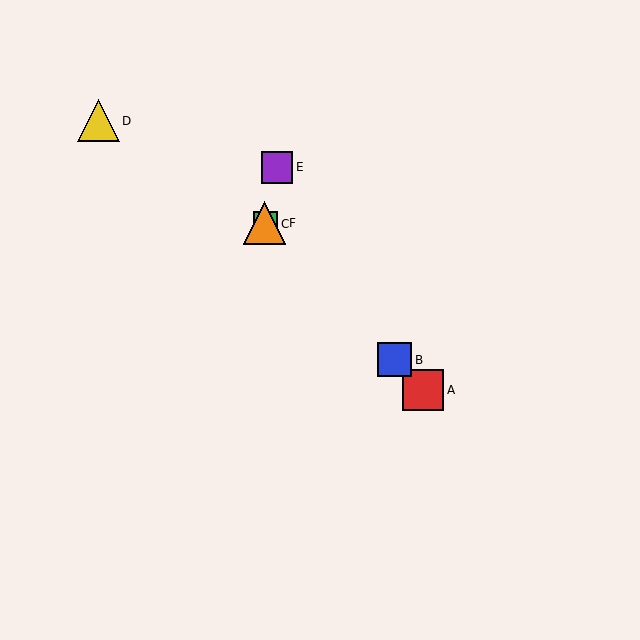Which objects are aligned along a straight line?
Objects A, B, C, F are aligned along a straight line.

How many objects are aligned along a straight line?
4 objects (A, B, C, F) are aligned along a straight line.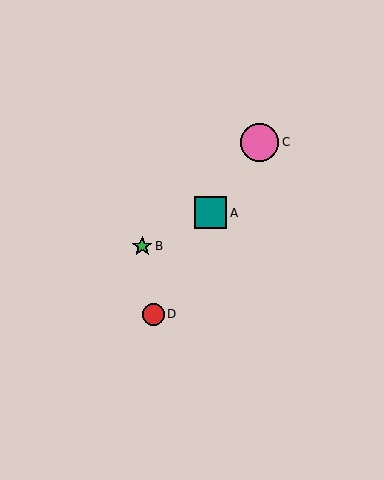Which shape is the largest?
The pink circle (labeled C) is the largest.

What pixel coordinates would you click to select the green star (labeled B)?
Click at (142, 246) to select the green star B.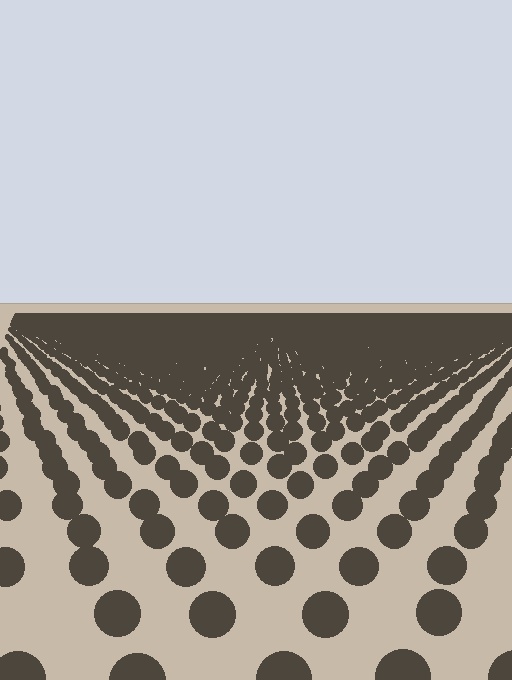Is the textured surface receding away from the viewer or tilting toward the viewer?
The surface is receding away from the viewer. Texture elements get smaller and denser toward the top.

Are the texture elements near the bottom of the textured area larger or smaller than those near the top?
Larger. Near the bottom, elements are closer to the viewer and appear at a bigger on-screen size.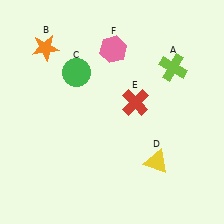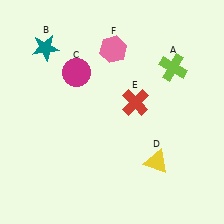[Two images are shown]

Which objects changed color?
B changed from orange to teal. C changed from green to magenta.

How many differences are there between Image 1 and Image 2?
There are 2 differences between the two images.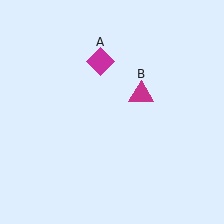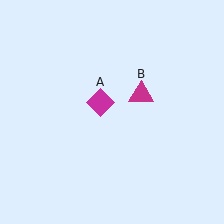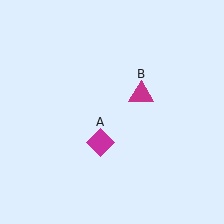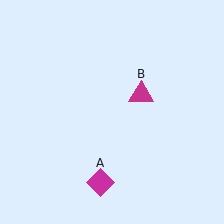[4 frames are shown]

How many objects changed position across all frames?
1 object changed position: magenta diamond (object A).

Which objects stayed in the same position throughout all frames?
Magenta triangle (object B) remained stationary.